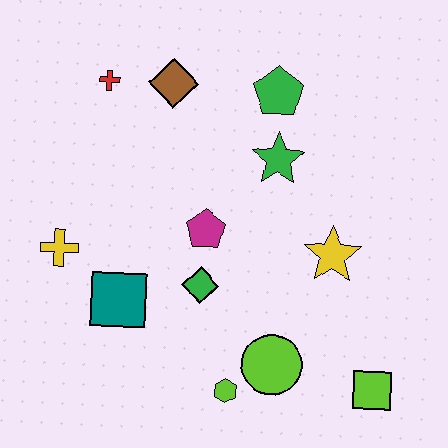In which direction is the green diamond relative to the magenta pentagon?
The green diamond is below the magenta pentagon.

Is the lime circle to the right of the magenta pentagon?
Yes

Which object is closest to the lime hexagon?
The lime circle is closest to the lime hexagon.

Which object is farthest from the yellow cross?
The lime square is farthest from the yellow cross.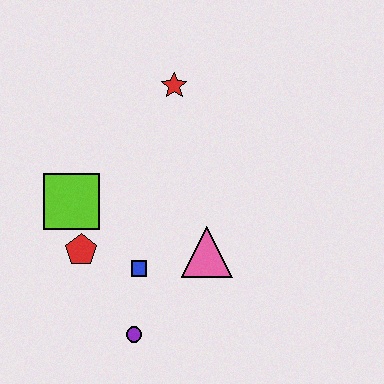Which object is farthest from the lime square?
The red star is farthest from the lime square.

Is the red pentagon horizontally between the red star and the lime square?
Yes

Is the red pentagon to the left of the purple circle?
Yes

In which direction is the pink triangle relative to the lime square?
The pink triangle is to the right of the lime square.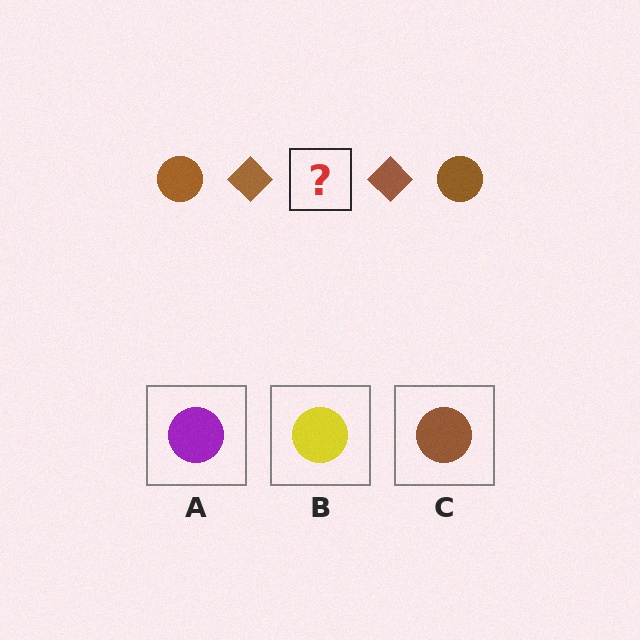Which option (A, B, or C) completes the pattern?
C.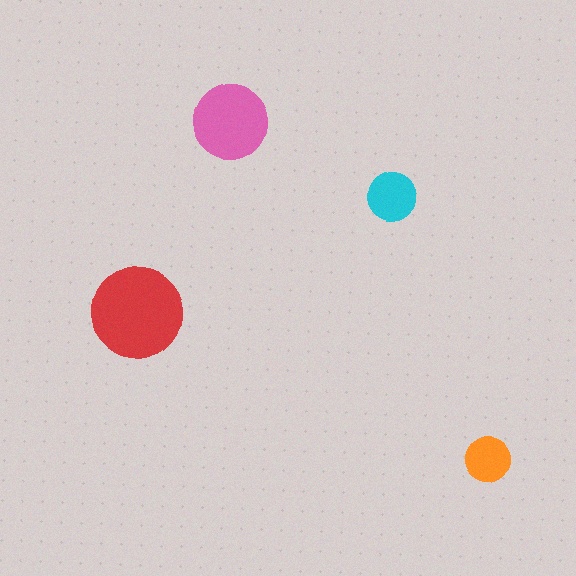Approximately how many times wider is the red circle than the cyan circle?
About 2 times wider.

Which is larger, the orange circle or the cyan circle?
The cyan one.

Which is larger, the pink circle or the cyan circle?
The pink one.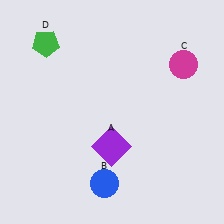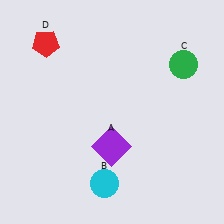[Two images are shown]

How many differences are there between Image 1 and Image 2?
There are 3 differences between the two images.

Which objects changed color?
B changed from blue to cyan. C changed from magenta to green. D changed from green to red.